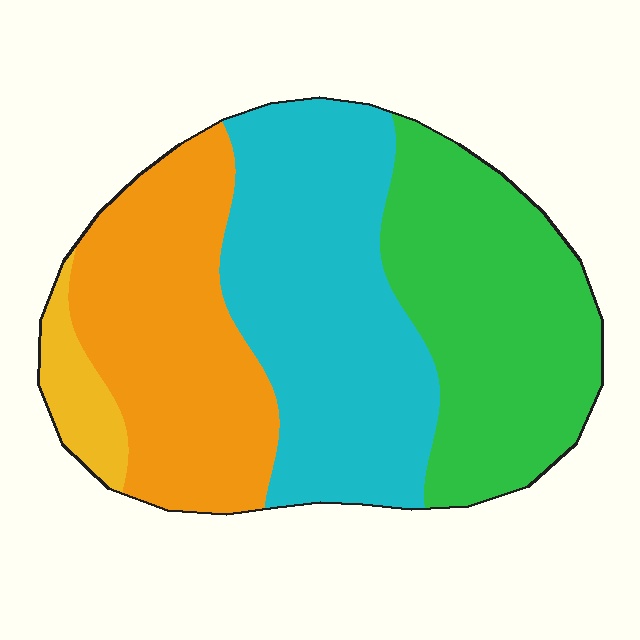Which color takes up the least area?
Yellow, at roughly 5%.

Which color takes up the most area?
Cyan, at roughly 35%.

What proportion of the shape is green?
Green takes up about one third (1/3) of the shape.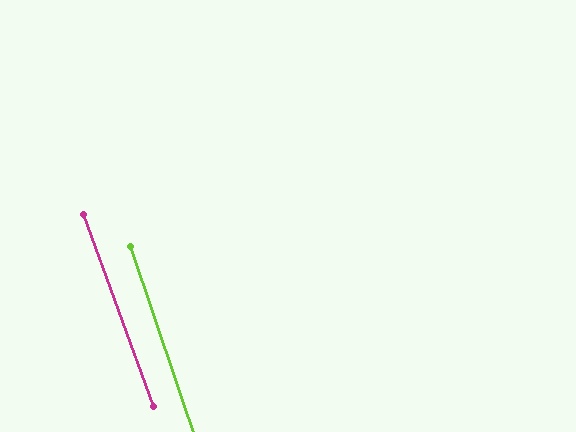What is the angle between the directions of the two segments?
Approximately 1 degree.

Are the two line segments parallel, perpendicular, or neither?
Parallel — their directions differ by only 1.1°.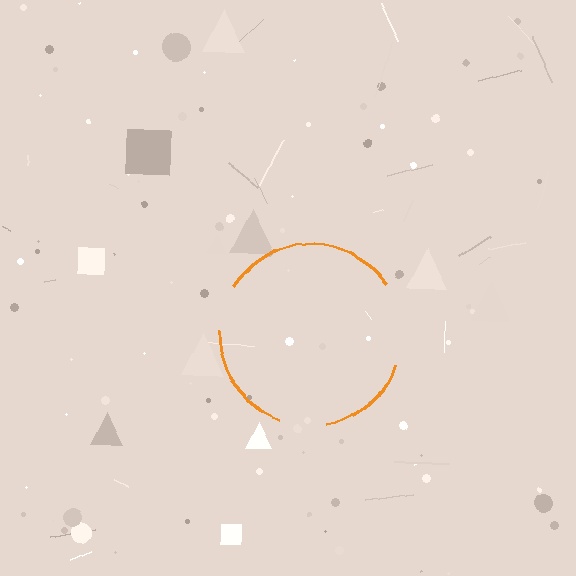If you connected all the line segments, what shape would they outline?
They would outline a circle.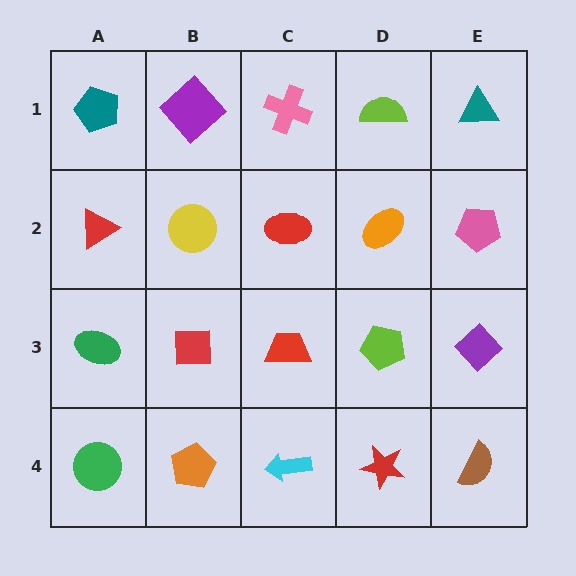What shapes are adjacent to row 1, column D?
An orange ellipse (row 2, column D), a pink cross (row 1, column C), a teal triangle (row 1, column E).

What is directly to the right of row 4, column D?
A brown semicircle.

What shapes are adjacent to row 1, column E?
A pink pentagon (row 2, column E), a lime semicircle (row 1, column D).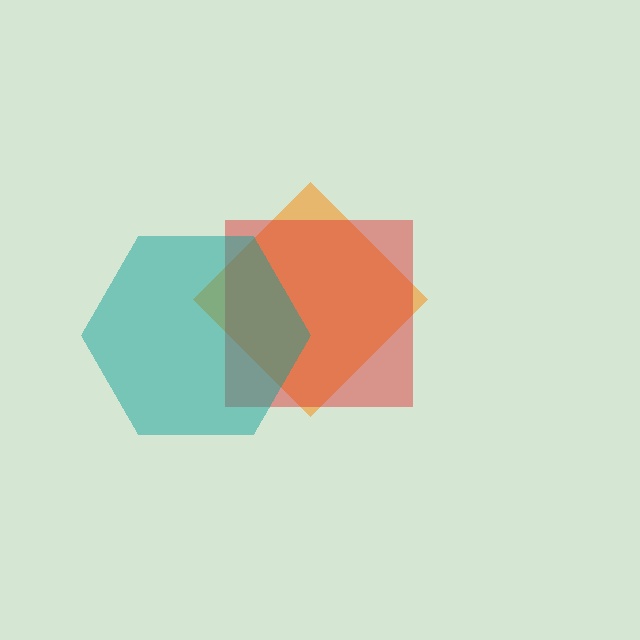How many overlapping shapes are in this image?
There are 3 overlapping shapes in the image.